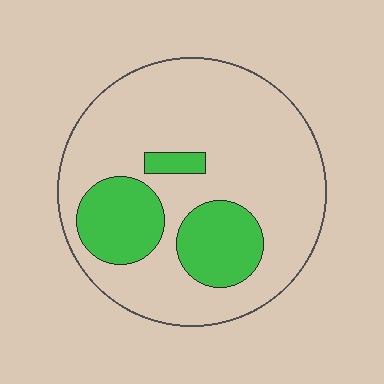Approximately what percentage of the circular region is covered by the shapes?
Approximately 25%.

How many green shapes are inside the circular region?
3.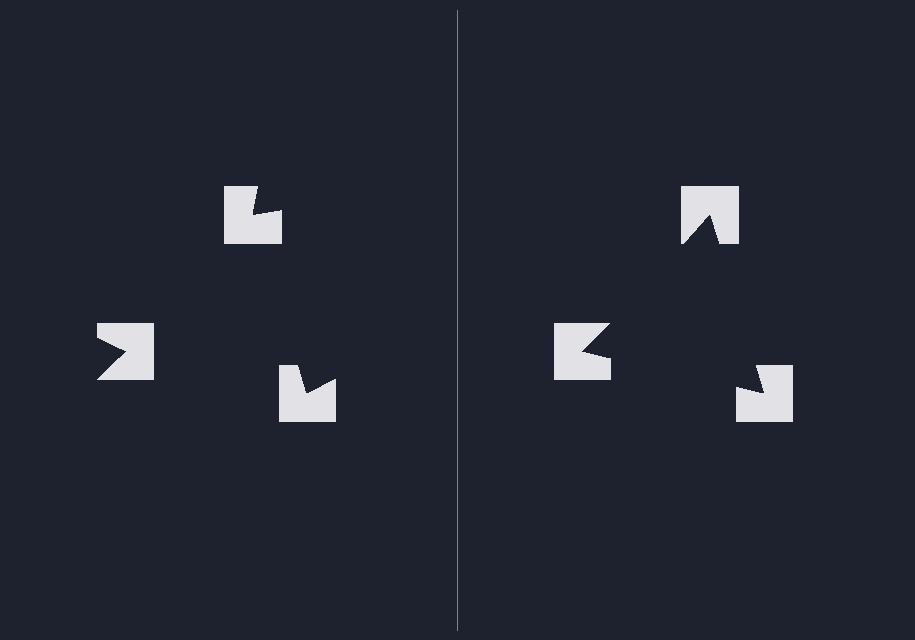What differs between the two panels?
The notched squares are positioned identically on both sides; only the wedge orientations differ. On the right they align to a triangle; on the left they are misaligned.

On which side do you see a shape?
An illusory triangle appears on the right side. On the left side the wedge cuts are rotated, so no coherent shape forms.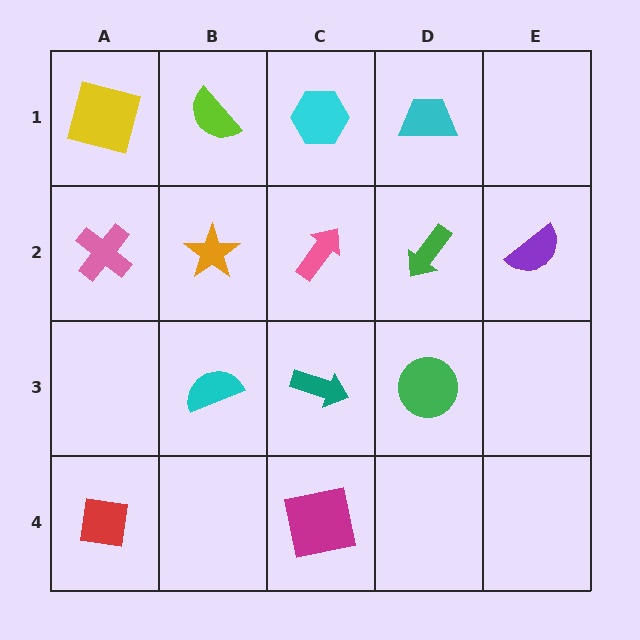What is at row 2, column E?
A purple semicircle.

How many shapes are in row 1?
4 shapes.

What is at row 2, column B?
An orange star.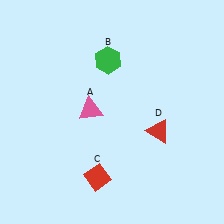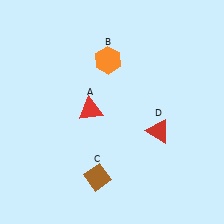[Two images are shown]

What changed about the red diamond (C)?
In Image 1, C is red. In Image 2, it changed to brown.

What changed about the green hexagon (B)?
In Image 1, B is green. In Image 2, it changed to orange.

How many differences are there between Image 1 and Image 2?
There are 3 differences between the two images.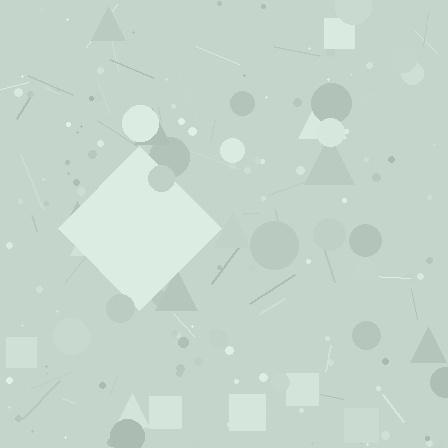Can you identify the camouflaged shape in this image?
The camouflaged shape is a diamond.